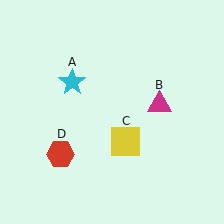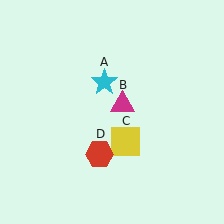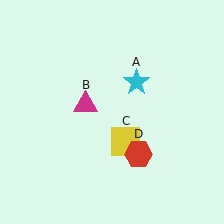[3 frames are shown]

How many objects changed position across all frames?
3 objects changed position: cyan star (object A), magenta triangle (object B), red hexagon (object D).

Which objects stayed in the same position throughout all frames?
Yellow square (object C) remained stationary.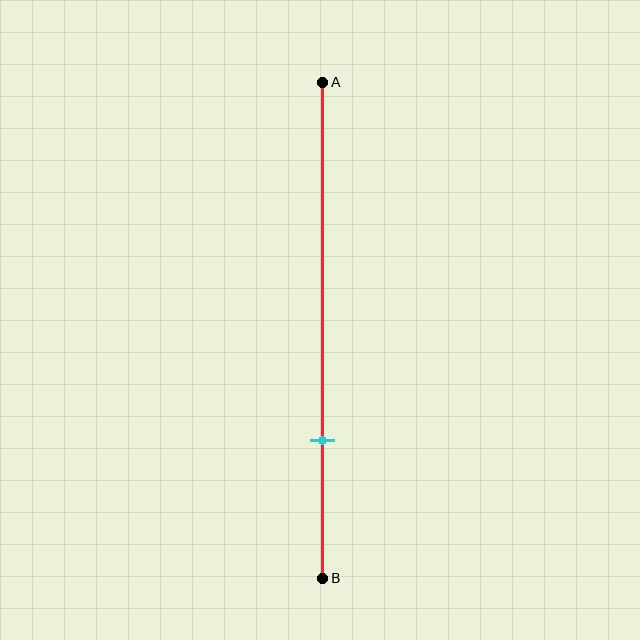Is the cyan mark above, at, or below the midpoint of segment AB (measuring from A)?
The cyan mark is below the midpoint of segment AB.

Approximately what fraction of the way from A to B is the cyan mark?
The cyan mark is approximately 70% of the way from A to B.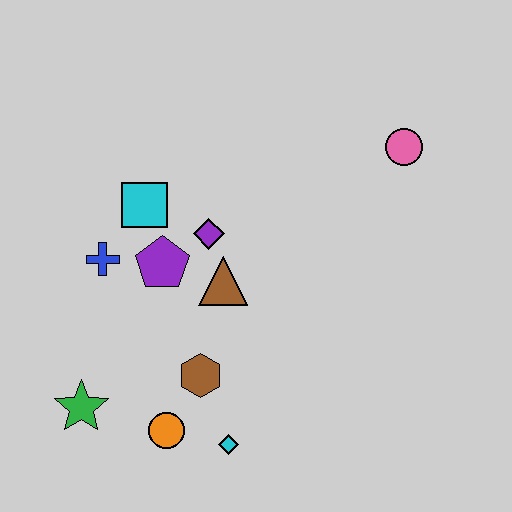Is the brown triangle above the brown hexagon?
Yes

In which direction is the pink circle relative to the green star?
The pink circle is to the right of the green star.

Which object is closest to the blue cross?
The purple pentagon is closest to the blue cross.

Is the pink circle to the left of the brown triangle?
No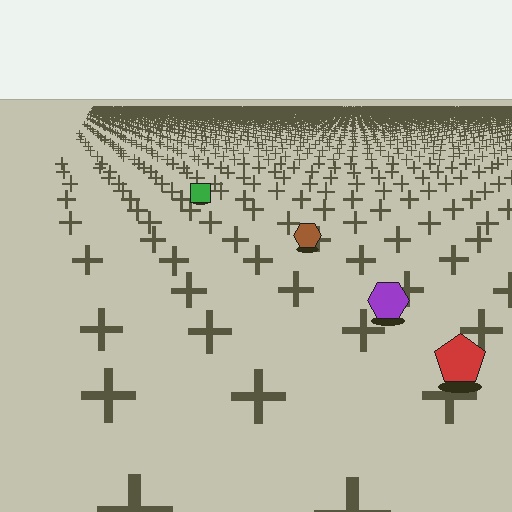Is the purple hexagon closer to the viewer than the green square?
Yes. The purple hexagon is closer — you can tell from the texture gradient: the ground texture is coarser near it.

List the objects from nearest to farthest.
From nearest to farthest: the red pentagon, the purple hexagon, the brown hexagon, the green square.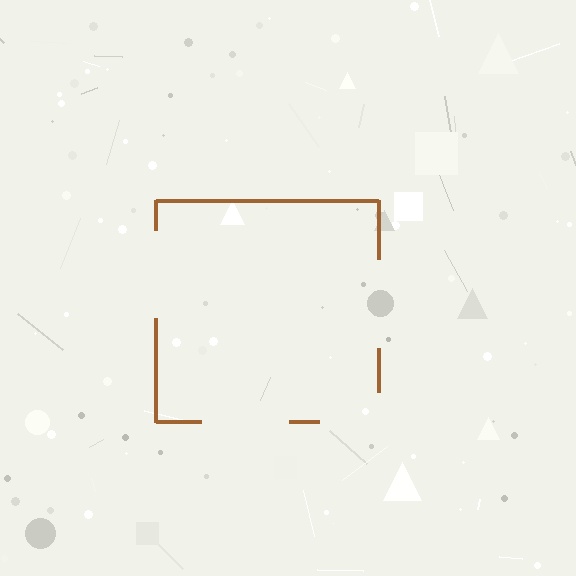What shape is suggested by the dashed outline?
The dashed outline suggests a square.